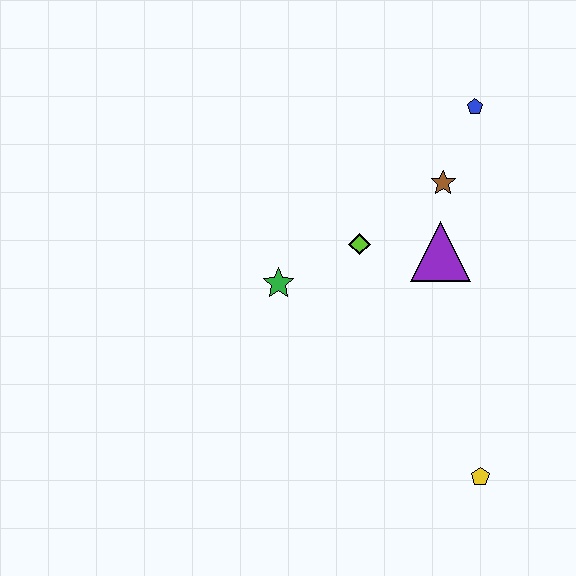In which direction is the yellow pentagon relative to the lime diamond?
The yellow pentagon is below the lime diamond.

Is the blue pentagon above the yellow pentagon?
Yes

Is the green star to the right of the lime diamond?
No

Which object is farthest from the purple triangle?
The yellow pentagon is farthest from the purple triangle.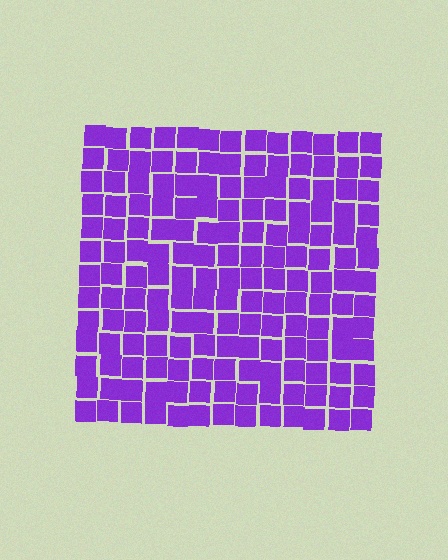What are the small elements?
The small elements are squares.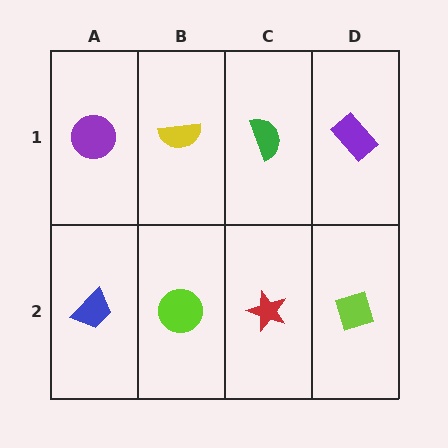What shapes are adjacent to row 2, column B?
A yellow semicircle (row 1, column B), a blue trapezoid (row 2, column A), a red star (row 2, column C).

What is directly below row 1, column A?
A blue trapezoid.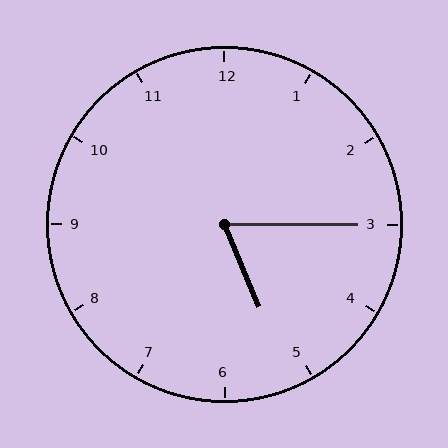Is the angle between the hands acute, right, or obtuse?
It is acute.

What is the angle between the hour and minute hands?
Approximately 68 degrees.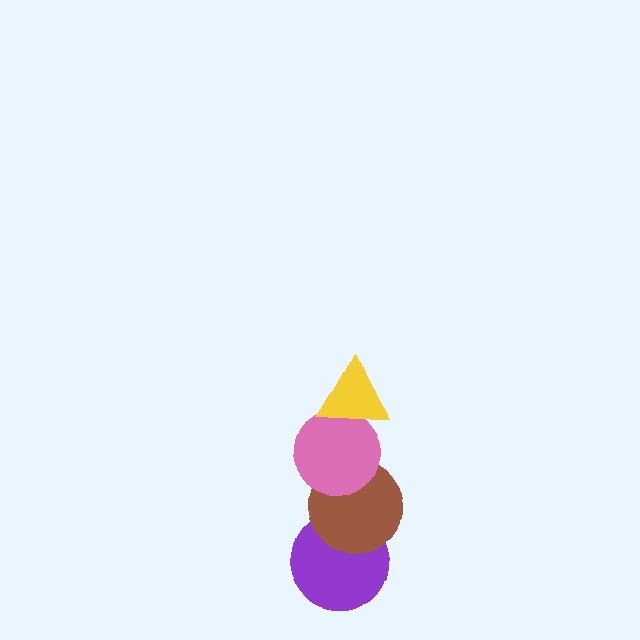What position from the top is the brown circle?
The brown circle is 3rd from the top.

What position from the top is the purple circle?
The purple circle is 4th from the top.